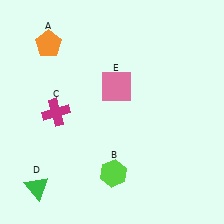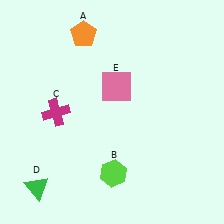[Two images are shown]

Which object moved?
The orange pentagon (A) moved right.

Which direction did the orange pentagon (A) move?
The orange pentagon (A) moved right.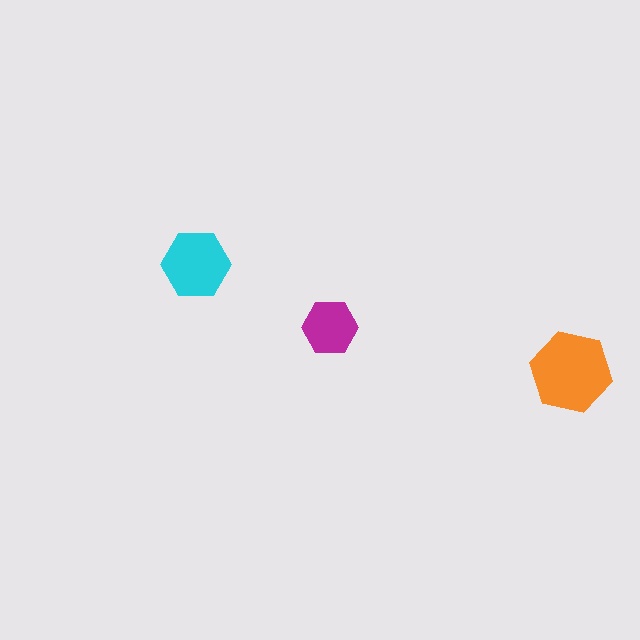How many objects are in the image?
There are 3 objects in the image.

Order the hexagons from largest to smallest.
the orange one, the cyan one, the magenta one.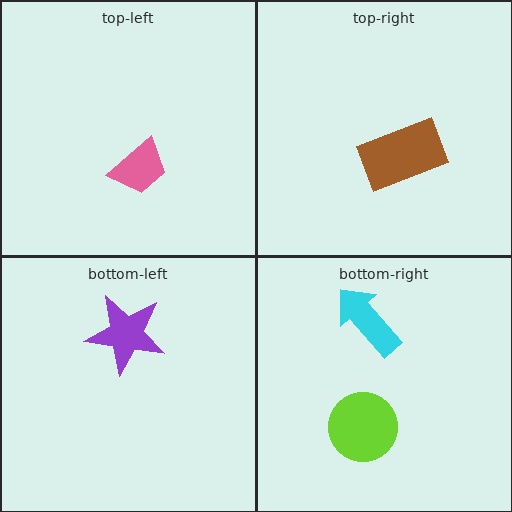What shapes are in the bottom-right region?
The lime circle, the cyan arrow.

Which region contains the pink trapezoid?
The top-left region.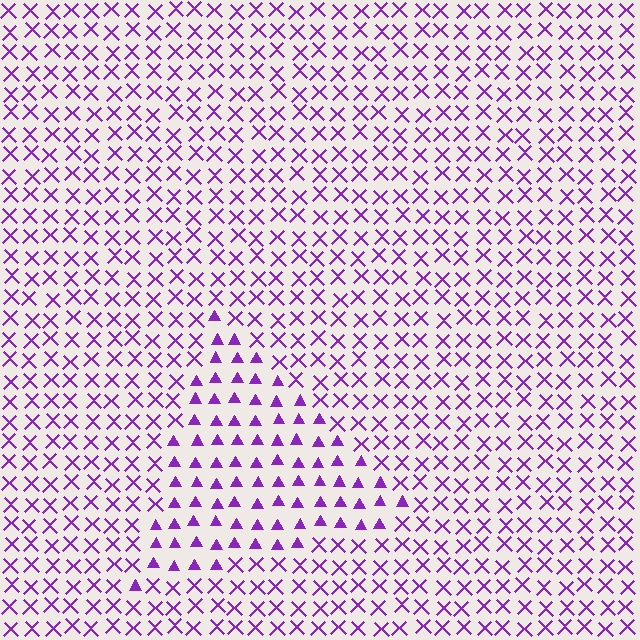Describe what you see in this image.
The image is filled with small purple elements arranged in a uniform grid. A triangle-shaped region contains triangles, while the surrounding area contains X marks. The boundary is defined purely by the change in element shape.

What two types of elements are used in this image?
The image uses triangles inside the triangle region and X marks outside it.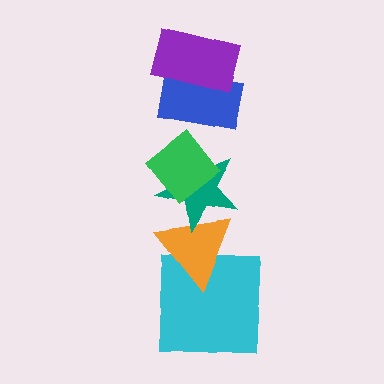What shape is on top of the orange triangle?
The teal star is on top of the orange triangle.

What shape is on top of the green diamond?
The blue rectangle is on top of the green diamond.